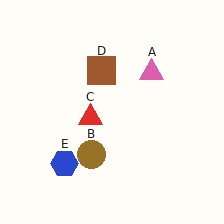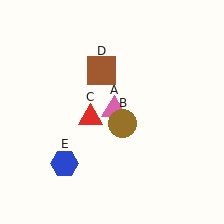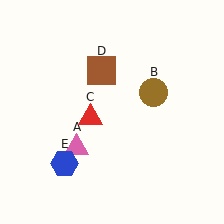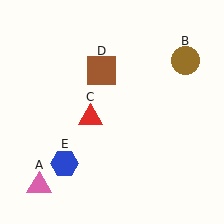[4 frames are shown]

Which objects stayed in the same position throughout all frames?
Red triangle (object C) and brown square (object D) and blue hexagon (object E) remained stationary.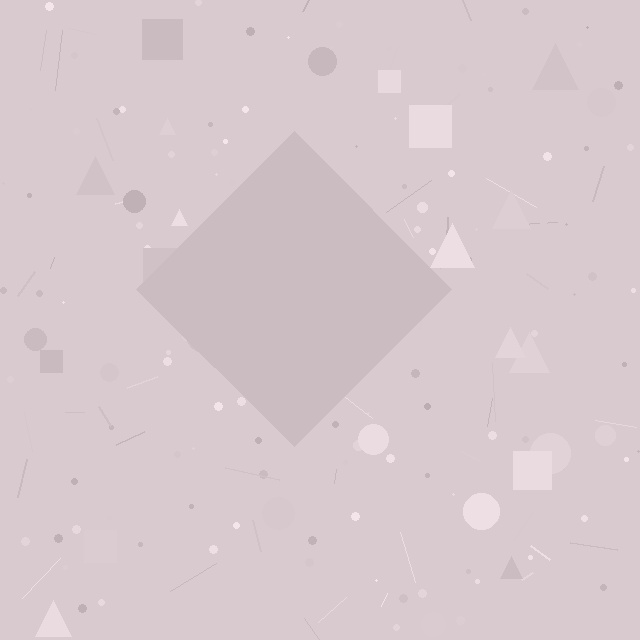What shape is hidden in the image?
A diamond is hidden in the image.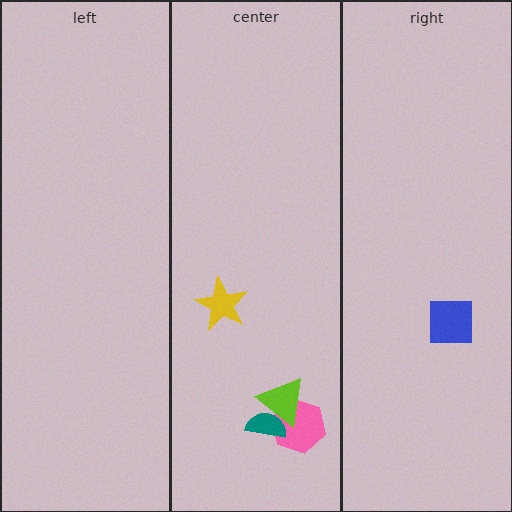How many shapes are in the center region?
4.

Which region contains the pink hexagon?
The center region.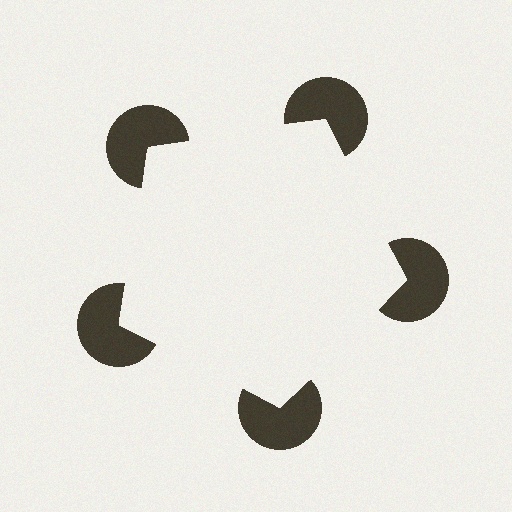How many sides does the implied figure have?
5 sides.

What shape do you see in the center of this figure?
An illusory pentagon — its edges are inferred from the aligned wedge cuts in the pac-man discs, not physically drawn.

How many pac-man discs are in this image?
There are 5 — one at each vertex of the illusory pentagon.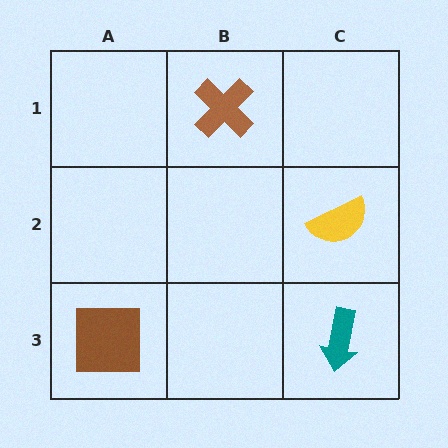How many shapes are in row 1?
1 shape.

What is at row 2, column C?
A yellow semicircle.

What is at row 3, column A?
A brown square.